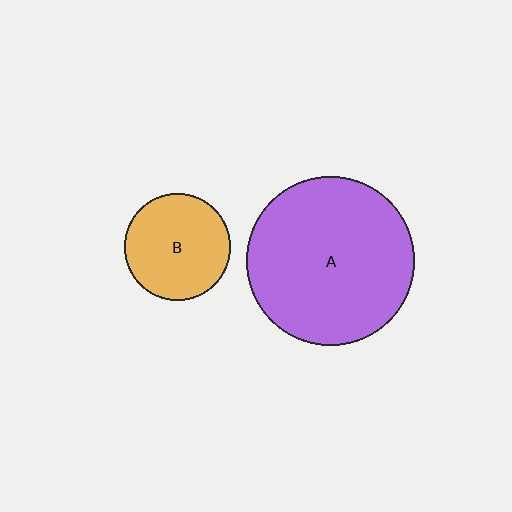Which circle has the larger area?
Circle A (purple).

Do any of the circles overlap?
No, none of the circles overlap.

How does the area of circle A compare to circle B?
Approximately 2.5 times.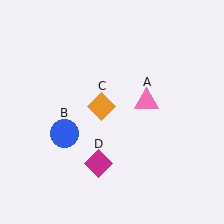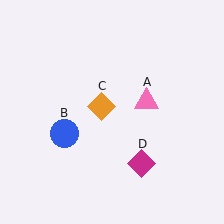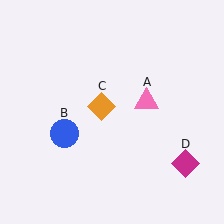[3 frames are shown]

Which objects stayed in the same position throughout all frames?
Pink triangle (object A) and blue circle (object B) and orange diamond (object C) remained stationary.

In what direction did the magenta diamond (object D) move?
The magenta diamond (object D) moved right.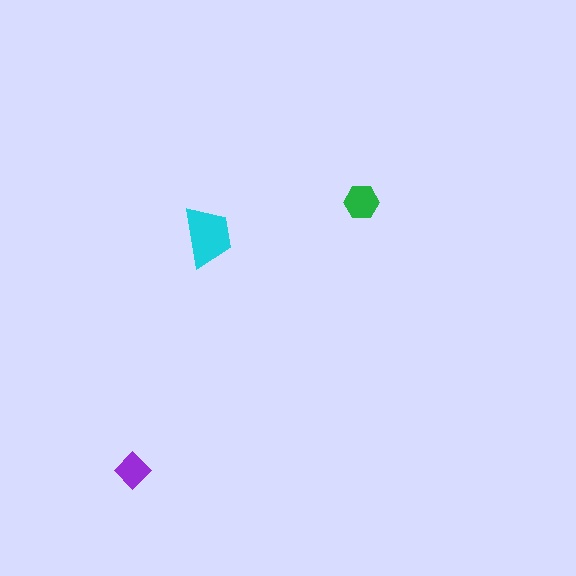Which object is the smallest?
The purple diamond.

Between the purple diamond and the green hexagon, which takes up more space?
The green hexagon.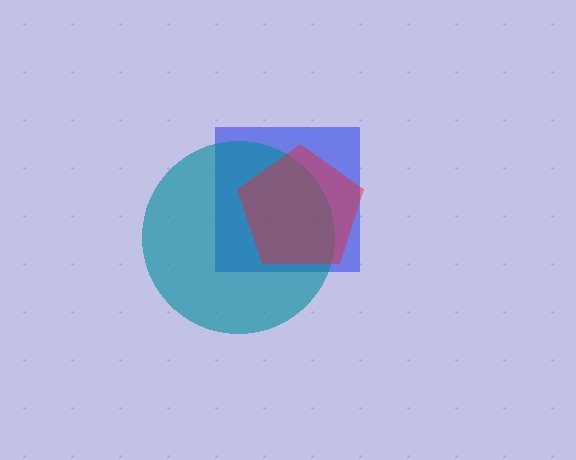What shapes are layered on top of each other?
The layered shapes are: a blue square, a teal circle, a red pentagon.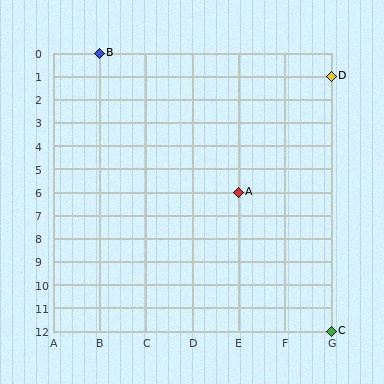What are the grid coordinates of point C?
Point C is at grid coordinates (G, 12).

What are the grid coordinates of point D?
Point D is at grid coordinates (G, 1).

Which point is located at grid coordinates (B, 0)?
Point B is at (B, 0).